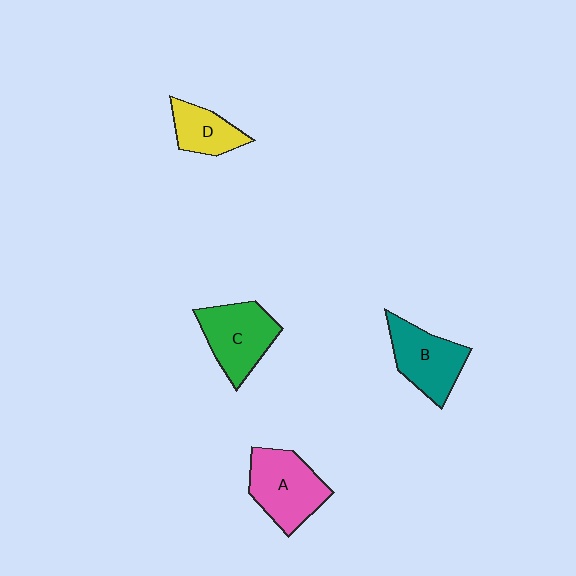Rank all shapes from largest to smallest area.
From largest to smallest: A (pink), C (green), B (teal), D (yellow).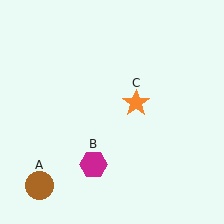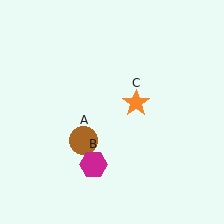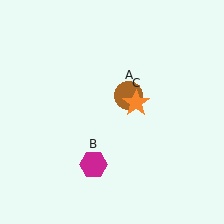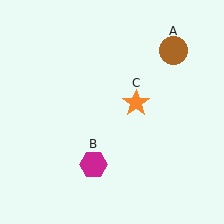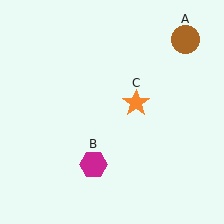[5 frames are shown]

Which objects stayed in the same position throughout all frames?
Magenta hexagon (object B) and orange star (object C) remained stationary.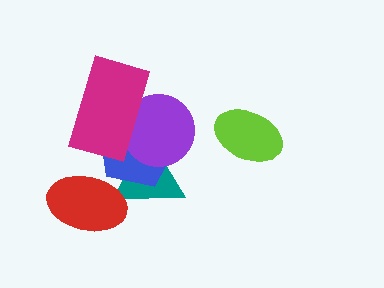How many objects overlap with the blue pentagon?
4 objects overlap with the blue pentagon.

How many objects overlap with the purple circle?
3 objects overlap with the purple circle.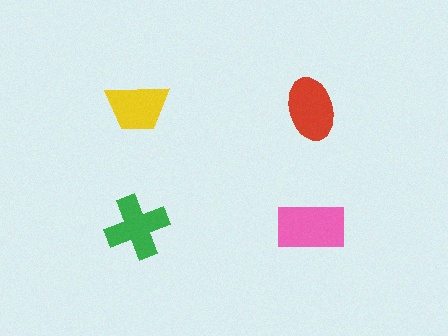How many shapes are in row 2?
2 shapes.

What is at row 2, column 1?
A green cross.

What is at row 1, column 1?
A yellow trapezoid.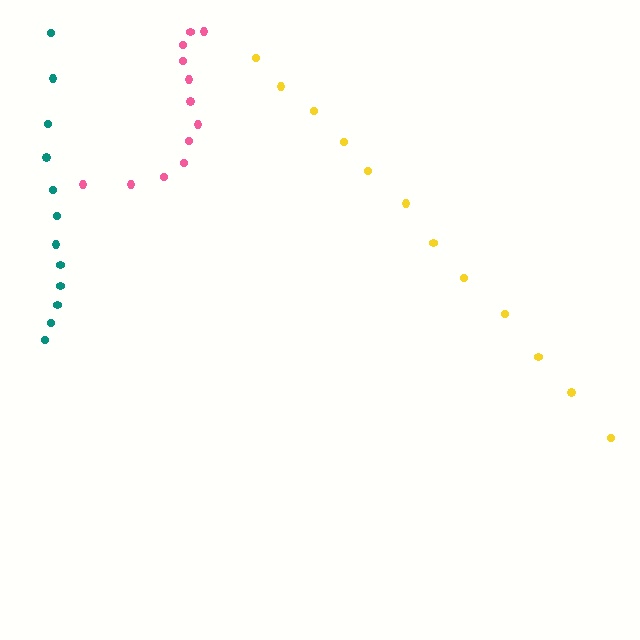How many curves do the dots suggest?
There are 3 distinct paths.